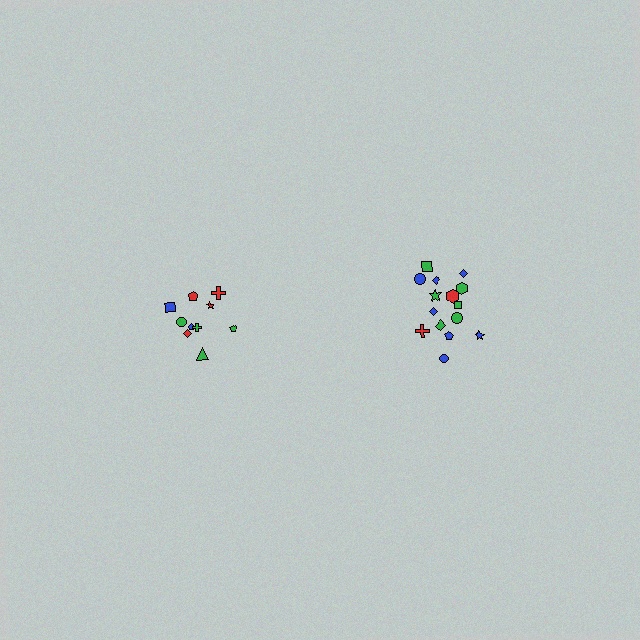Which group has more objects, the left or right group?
The right group.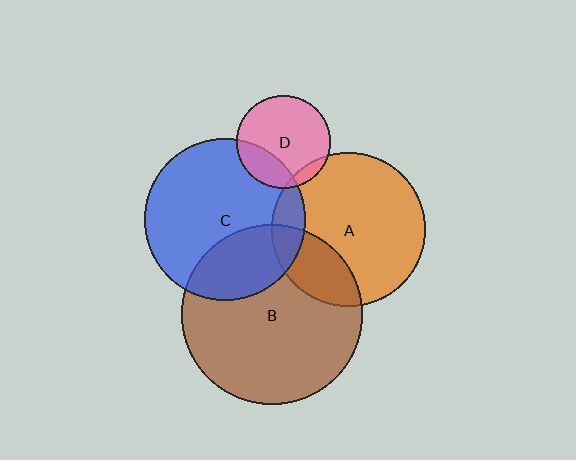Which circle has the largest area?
Circle B (brown).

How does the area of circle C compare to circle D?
Approximately 3.0 times.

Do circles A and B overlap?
Yes.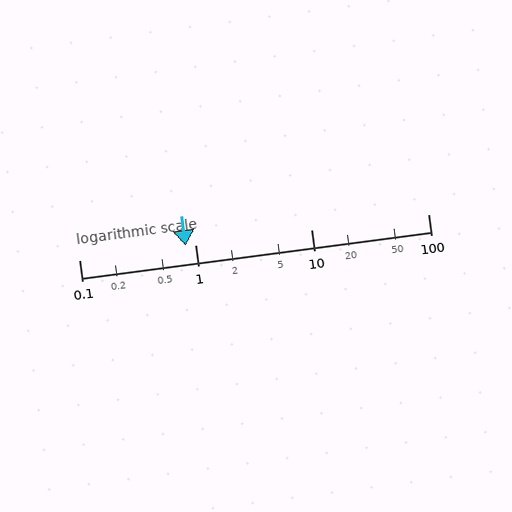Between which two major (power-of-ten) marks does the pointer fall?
The pointer is between 0.1 and 1.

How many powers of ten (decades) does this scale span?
The scale spans 3 decades, from 0.1 to 100.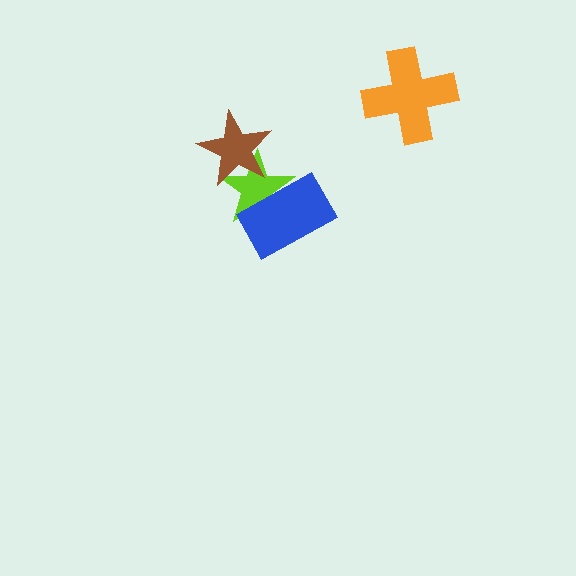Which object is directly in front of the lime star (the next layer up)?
The brown star is directly in front of the lime star.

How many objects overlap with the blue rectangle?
1 object overlaps with the blue rectangle.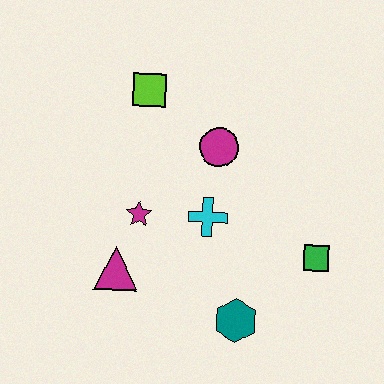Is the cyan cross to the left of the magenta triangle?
No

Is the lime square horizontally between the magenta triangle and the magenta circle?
Yes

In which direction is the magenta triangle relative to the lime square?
The magenta triangle is below the lime square.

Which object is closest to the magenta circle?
The cyan cross is closest to the magenta circle.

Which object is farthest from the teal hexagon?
The lime square is farthest from the teal hexagon.